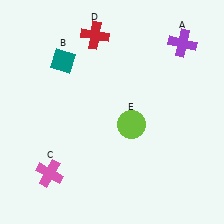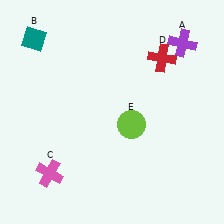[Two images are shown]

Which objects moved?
The objects that moved are: the teal diamond (B), the red cross (D).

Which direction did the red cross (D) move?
The red cross (D) moved right.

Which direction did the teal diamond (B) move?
The teal diamond (B) moved left.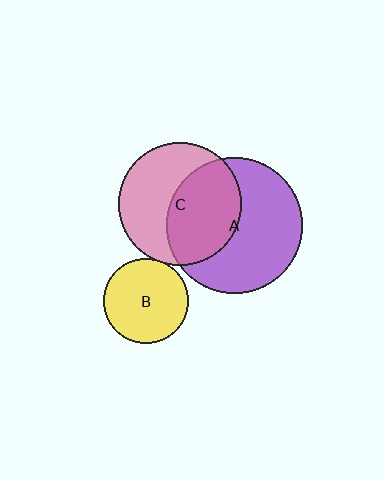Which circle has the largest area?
Circle A (purple).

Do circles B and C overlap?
Yes.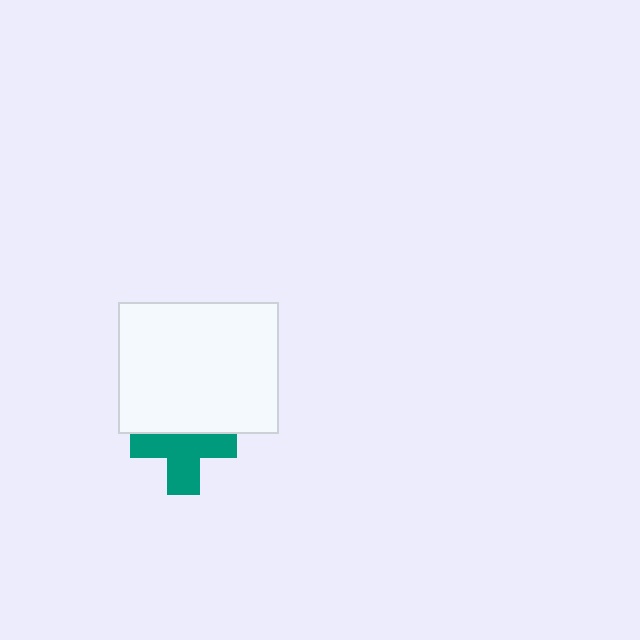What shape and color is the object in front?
The object in front is a white rectangle.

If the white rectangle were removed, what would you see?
You would see the complete teal cross.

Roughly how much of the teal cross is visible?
About half of it is visible (roughly 65%).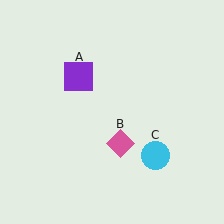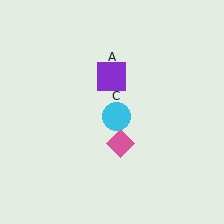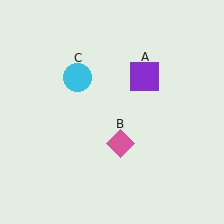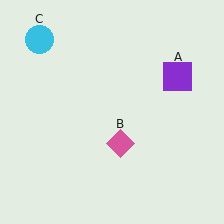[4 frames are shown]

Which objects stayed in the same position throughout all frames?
Pink diamond (object B) remained stationary.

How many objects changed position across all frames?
2 objects changed position: purple square (object A), cyan circle (object C).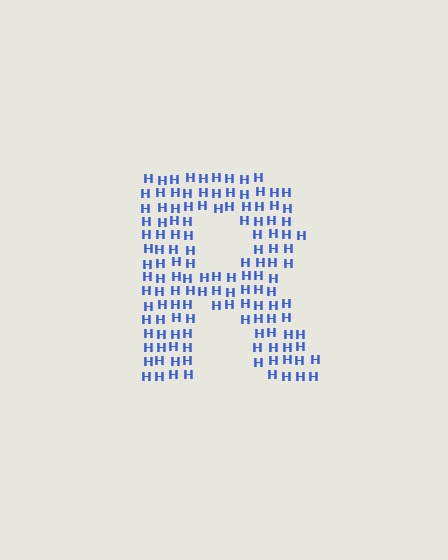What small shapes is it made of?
It is made of small letter H's.